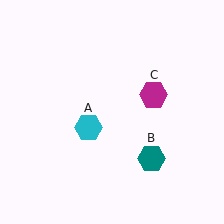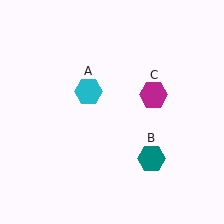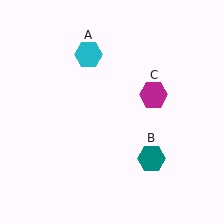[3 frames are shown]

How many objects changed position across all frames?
1 object changed position: cyan hexagon (object A).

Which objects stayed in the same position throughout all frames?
Teal hexagon (object B) and magenta hexagon (object C) remained stationary.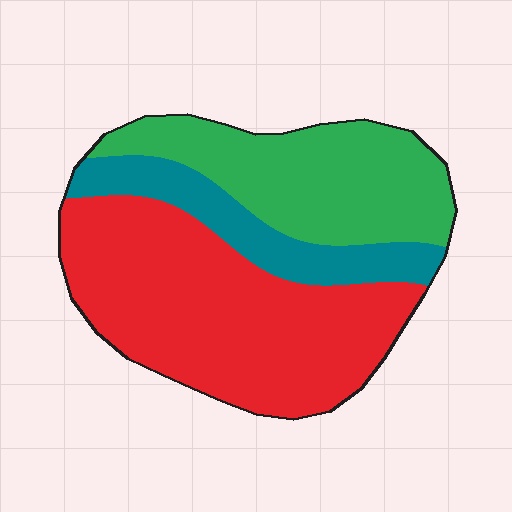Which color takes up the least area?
Teal, at roughly 15%.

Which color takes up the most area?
Red, at roughly 50%.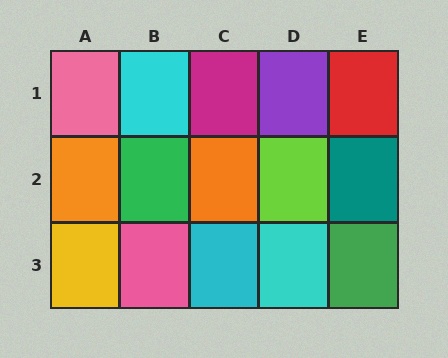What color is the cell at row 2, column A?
Orange.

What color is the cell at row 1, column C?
Magenta.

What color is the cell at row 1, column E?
Red.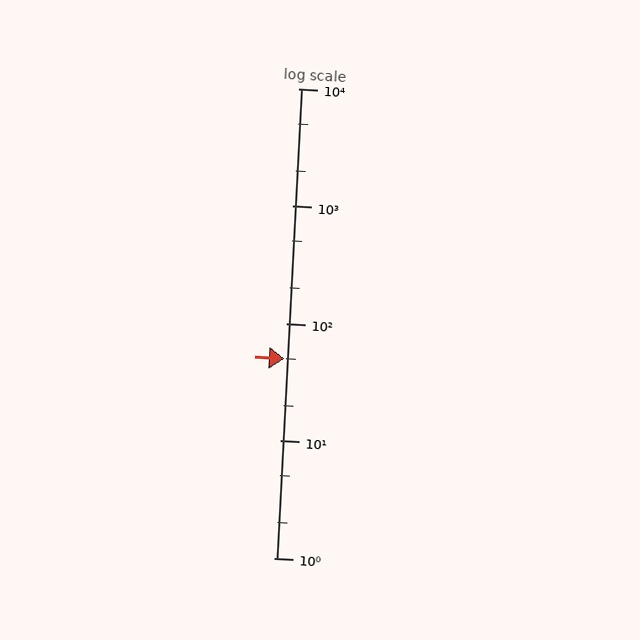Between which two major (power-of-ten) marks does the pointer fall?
The pointer is between 10 and 100.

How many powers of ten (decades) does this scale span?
The scale spans 4 decades, from 1 to 10000.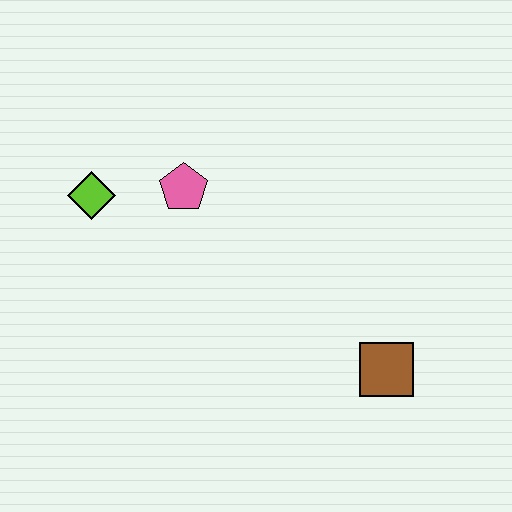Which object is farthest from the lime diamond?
The brown square is farthest from the lime diamond.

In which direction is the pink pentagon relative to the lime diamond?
The pink pentagon is to the right of the lime diamond.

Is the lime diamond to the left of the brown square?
Yes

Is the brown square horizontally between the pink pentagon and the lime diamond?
No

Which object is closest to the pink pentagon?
The lime diamond is closest to the pink pentagon.